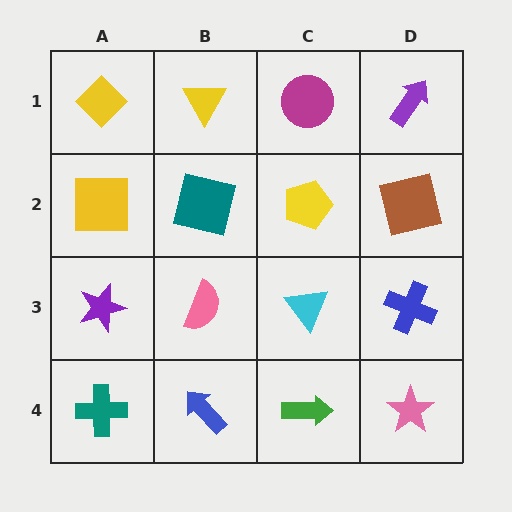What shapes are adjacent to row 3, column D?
A brown square (row 2, column D), a pink star (row 4, column D), a cyan triangle (row 3, column C).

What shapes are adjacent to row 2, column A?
A yellow diamond (row 1, column A), a purple star (row 3, column A), a teal square (row 2, column B).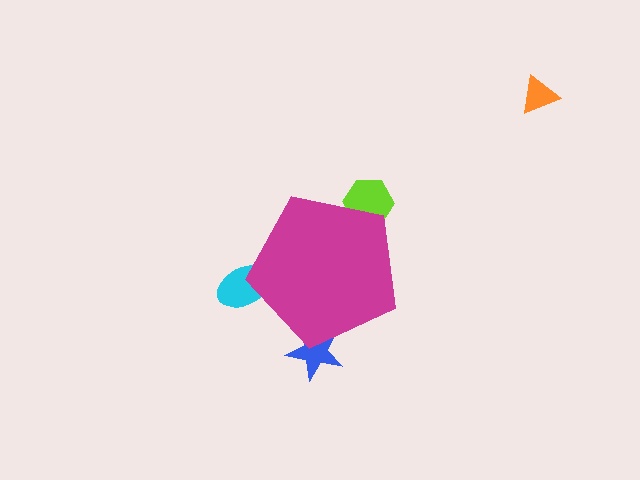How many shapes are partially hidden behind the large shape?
3 shapes are partially hidden.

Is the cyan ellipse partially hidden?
Yes, the cyan ellipse is partially hidden behind the magenta pentagon.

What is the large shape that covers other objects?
A magenta pentagon.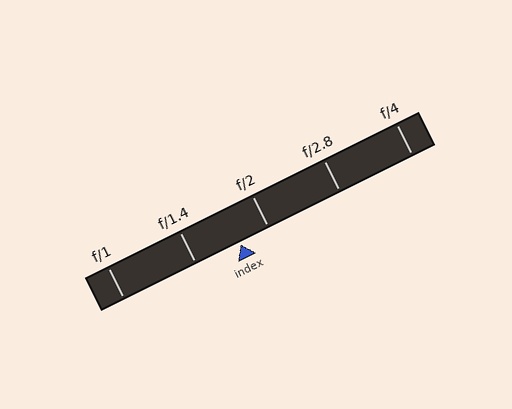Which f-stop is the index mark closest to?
The index mark is closest to f/2.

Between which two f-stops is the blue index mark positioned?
The index mark is between f/1.4 and f/2.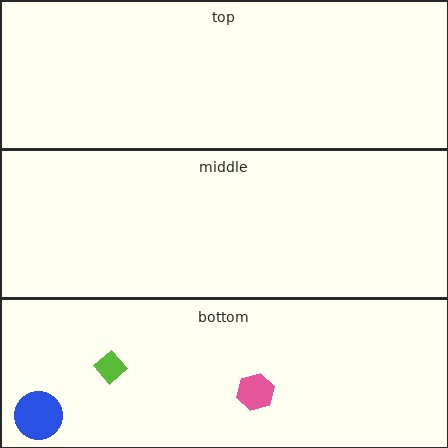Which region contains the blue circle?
The bottom region.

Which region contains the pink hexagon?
The bottom region.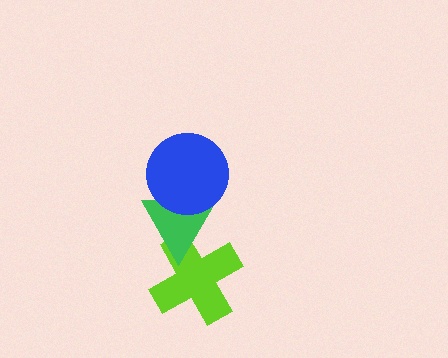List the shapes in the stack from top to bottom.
From top to bottom: the blue circle, the green triangle, the lime cross.